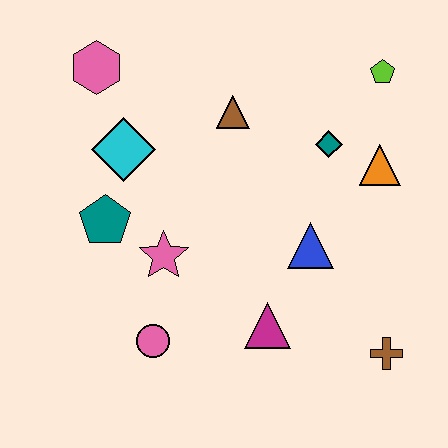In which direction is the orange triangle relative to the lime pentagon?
The orange triangle is below the lime pentagon.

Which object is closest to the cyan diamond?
The teal pentagon is closest to the cyan diamond.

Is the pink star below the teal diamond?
Yes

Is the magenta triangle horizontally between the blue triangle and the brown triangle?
Yes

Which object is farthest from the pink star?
The lime pentagon is farthest from the pink star.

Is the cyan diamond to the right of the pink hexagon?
Yes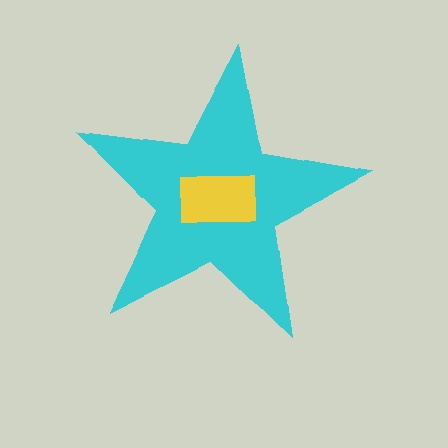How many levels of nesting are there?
2.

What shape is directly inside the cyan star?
The yellow rectangle.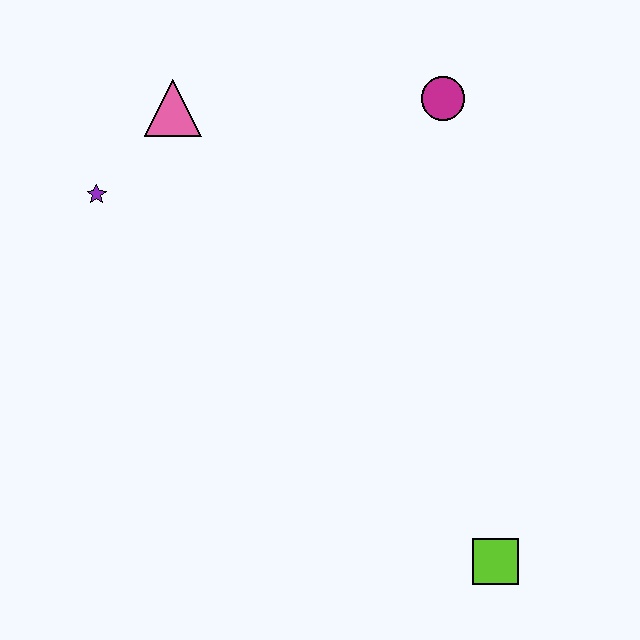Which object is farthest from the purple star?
The lime square is farthest from the purple star.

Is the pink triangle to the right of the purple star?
Yes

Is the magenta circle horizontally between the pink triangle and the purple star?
No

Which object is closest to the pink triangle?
The purple star is closest to the pink triangle.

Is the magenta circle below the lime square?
No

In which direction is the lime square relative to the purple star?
The lime square is to the right of the purple star.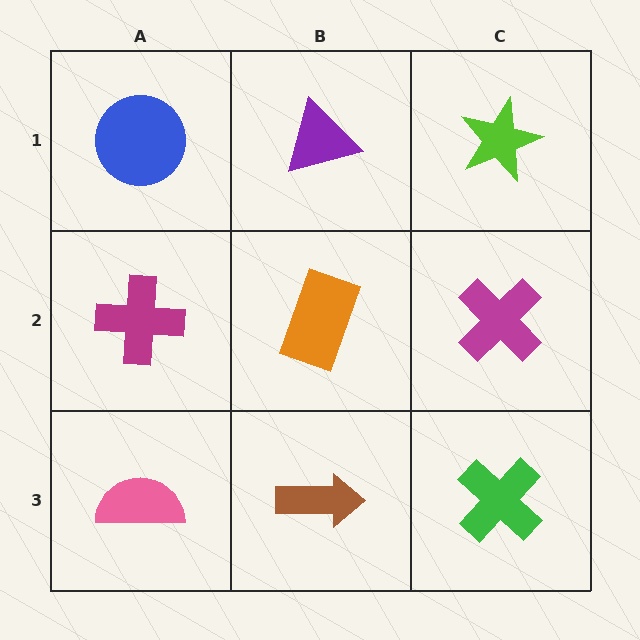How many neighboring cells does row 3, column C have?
2.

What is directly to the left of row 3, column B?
A pink semicircle.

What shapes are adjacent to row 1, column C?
A magenta cross (row 2, column C), a purple triangle (row 1, column B).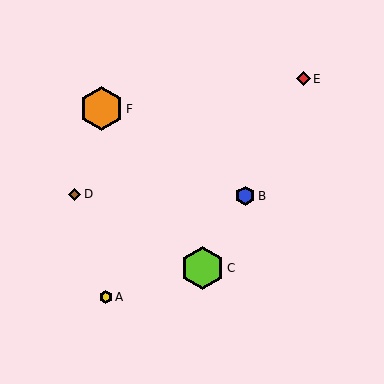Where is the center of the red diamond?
The center of the red diamond is at (303, 79).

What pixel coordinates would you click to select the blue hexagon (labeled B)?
Click at (245, 196) to select the blue hexagon B.